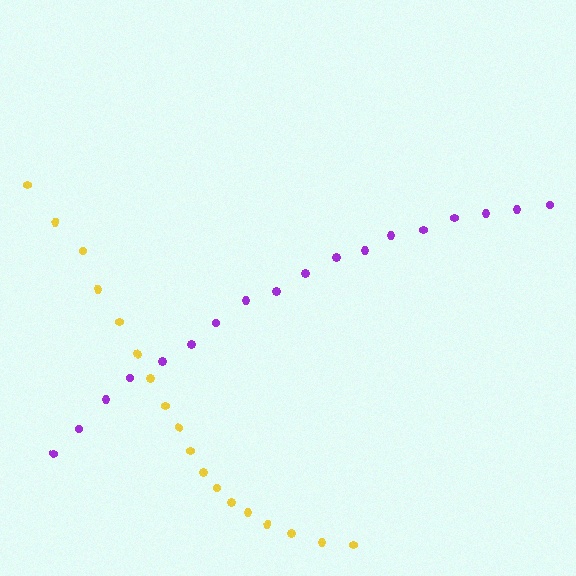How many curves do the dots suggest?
There are 2 distinct paths.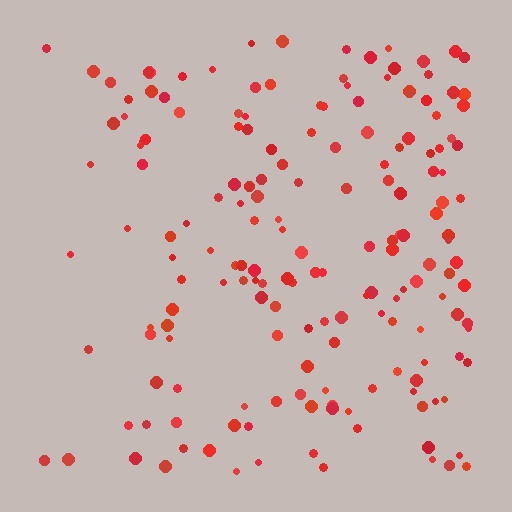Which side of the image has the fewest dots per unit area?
The left.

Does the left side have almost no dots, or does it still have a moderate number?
Still a moderate number, just noticeably fewer than the right.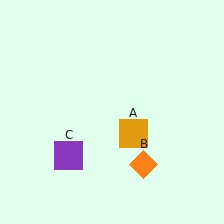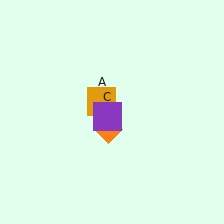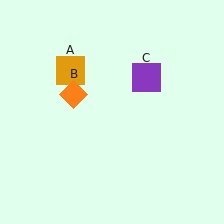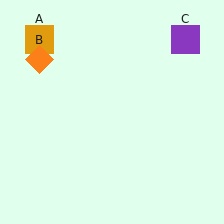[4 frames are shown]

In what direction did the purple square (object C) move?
The purple square (object C) moved up and to the right.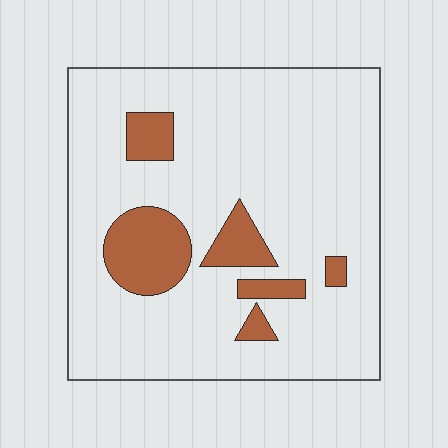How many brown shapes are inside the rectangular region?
6.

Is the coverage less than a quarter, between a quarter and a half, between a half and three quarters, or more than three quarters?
Less than a quarter.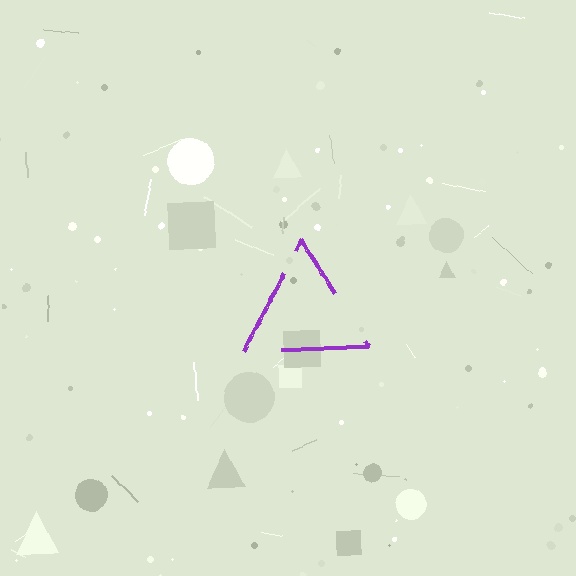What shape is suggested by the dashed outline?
The dashed outline suggests a triangle.